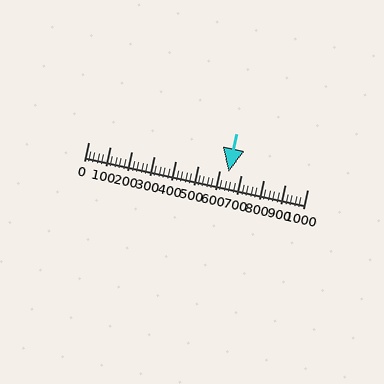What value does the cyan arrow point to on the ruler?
The cyan arrow points to approximately 640.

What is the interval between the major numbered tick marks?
The major tick marks are spaced 100 units apart.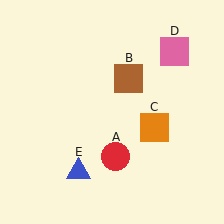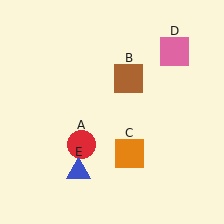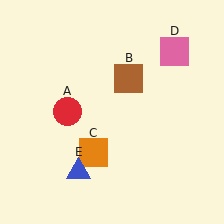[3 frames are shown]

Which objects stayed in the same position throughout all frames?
Brown square (object B) and pink square (object D) and blue triangle (object E) remained stationary.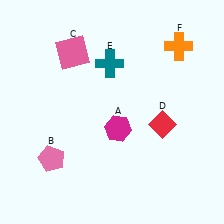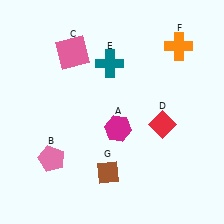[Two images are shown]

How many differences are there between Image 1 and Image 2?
There is 1 difference between the two images.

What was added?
A brown diamond (G) was added in Image 2.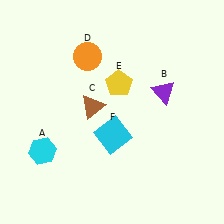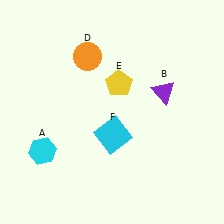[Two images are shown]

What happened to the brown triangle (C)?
The brown triangle (C) was removed in Image 2. It was in the top-left area of Image 1.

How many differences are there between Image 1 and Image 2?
There is 1 difference between the two images.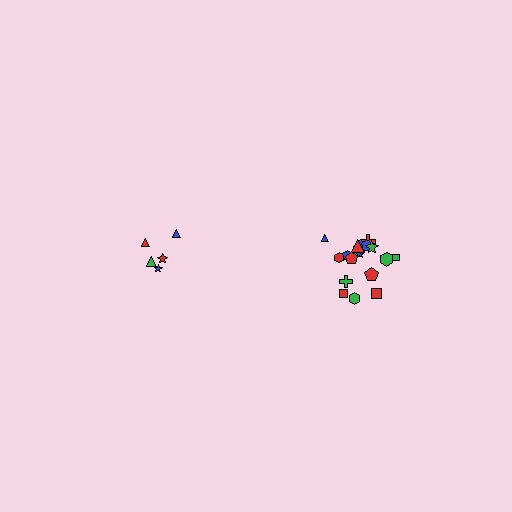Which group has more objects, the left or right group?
The right group.